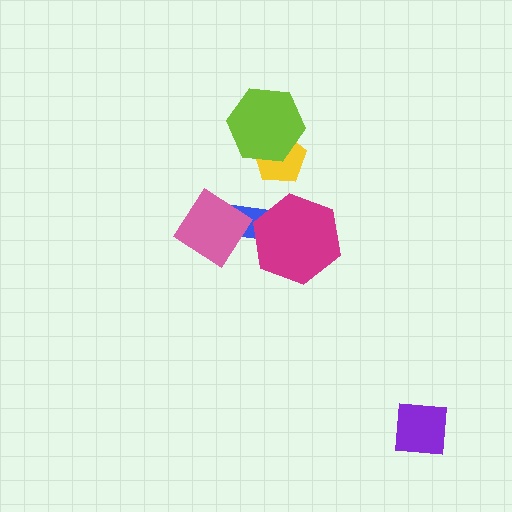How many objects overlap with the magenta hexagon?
1 object overlaps with the magenta hexagon.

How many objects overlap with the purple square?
0 objects overlap with the purple square.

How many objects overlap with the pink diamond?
1 object overlaps with the pink diamond.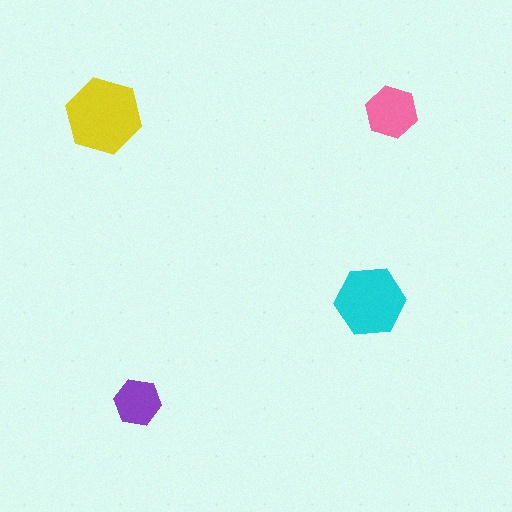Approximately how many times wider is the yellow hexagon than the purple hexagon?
About 1.5 times wider.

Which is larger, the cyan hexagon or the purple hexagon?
The cyan one.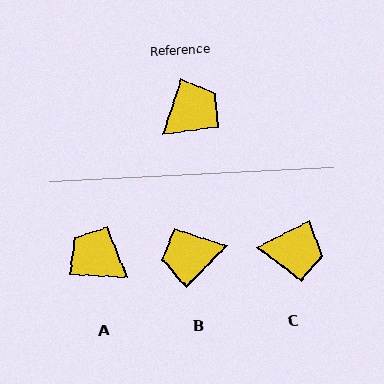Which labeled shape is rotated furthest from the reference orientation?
B, about 154 degrees away.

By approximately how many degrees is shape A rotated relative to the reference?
Approximately 104 degrees counter-clockwise.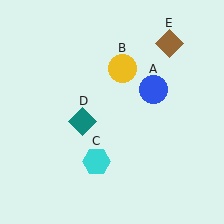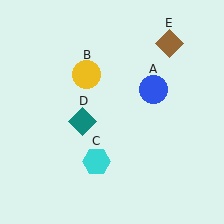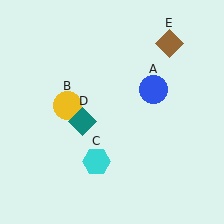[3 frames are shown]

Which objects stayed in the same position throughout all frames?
Blue circle (object A) and cyan hexagon (object C) and teal diamond (object D) and brown diamond (object E) remained stationary.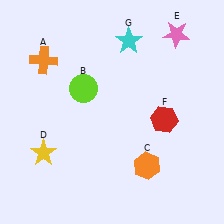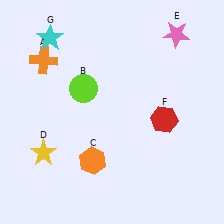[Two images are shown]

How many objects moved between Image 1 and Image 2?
2 objects moved between the two images.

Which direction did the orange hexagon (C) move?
The orange hexagon (C) moved left.